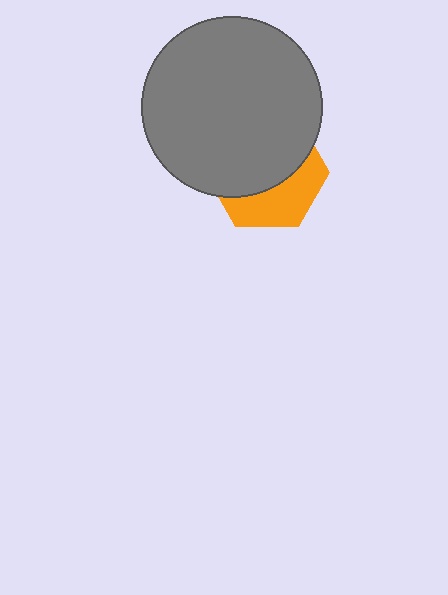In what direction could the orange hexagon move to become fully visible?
The orange hexagon could move down. That would shift it out from behind the gray circle entirely.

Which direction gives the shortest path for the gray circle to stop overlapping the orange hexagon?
Moving up gives the shortest separation.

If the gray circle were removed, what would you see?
You would see the complete orange hexagon.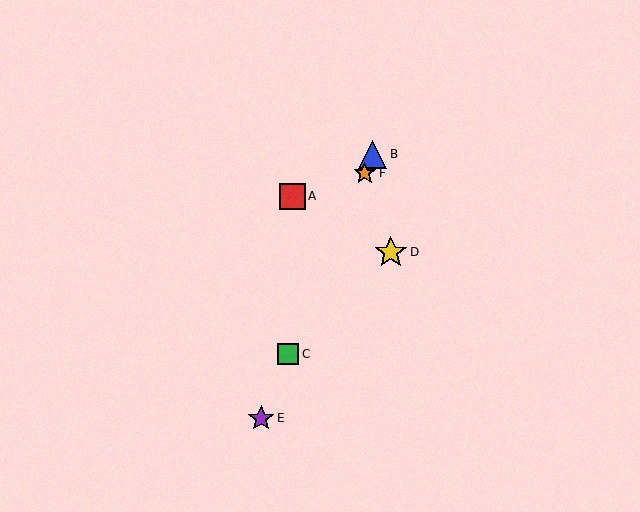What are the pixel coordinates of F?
Object F is at (365, 173).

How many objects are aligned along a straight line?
4 objects (B, C, E, F) are aligned along a straight line.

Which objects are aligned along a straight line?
Objects B, C, E, F are aligned along a straight line.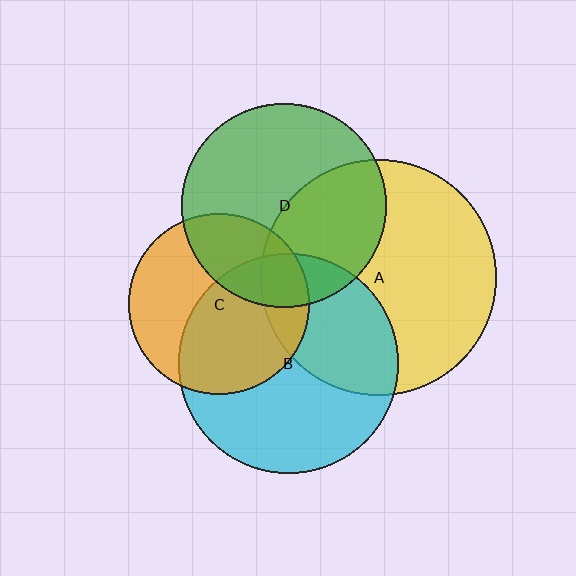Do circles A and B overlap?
Yes.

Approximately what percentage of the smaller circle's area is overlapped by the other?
Approximately 35%.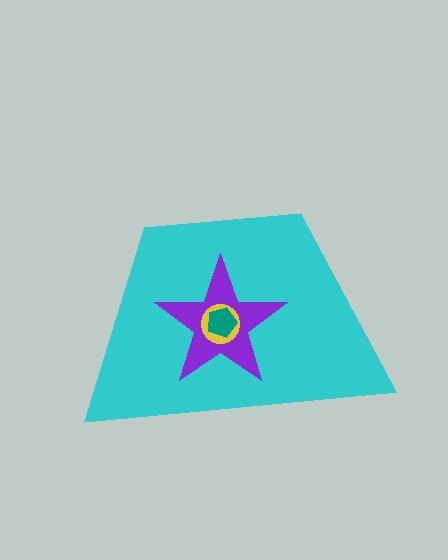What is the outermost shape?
The cyan trapezoid.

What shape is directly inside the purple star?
The yellow circle.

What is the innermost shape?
The teal pentagon.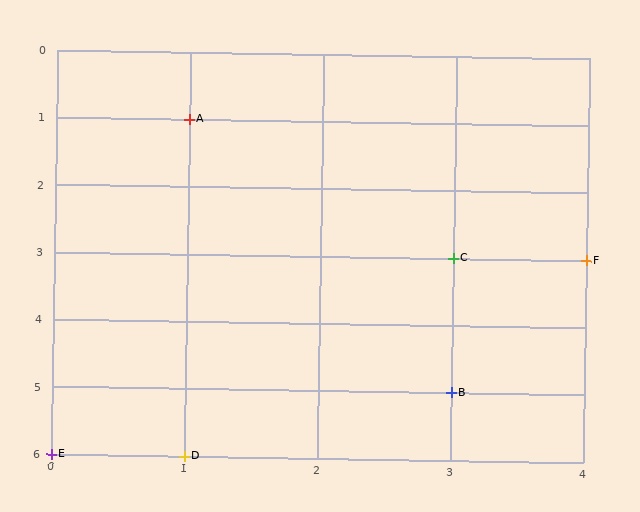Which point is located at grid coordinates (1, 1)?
Point A is at (1, 1).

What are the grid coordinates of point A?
Point A is at grid coordinates (1, 1).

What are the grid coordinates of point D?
Point D is at grid coordinates (1, 6).